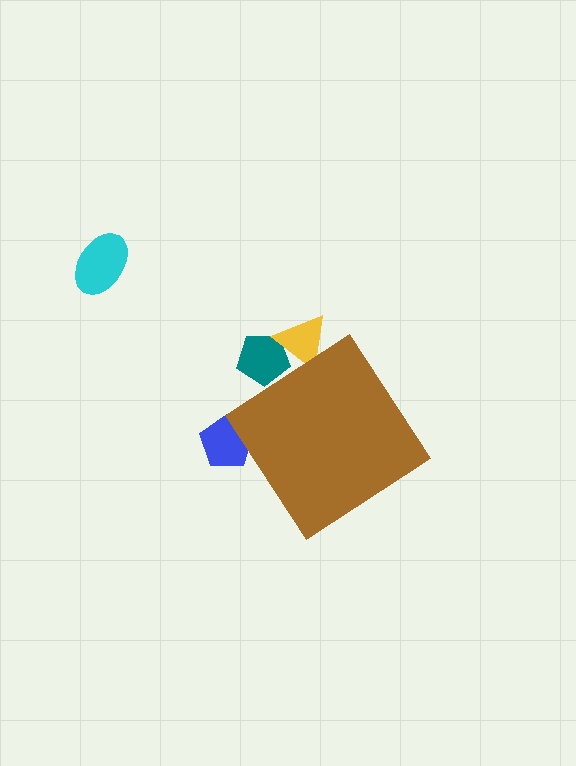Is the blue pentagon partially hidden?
Yes, the blue pentagon is partially hidden behind the brown diamond.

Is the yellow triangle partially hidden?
Yes, the yellow triangle is partially hidden behind the brown diamond.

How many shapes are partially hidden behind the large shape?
3 shapes are partially hidden.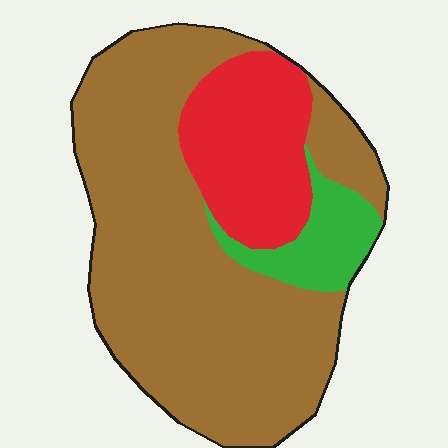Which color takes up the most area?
Brown, at roughly 70%.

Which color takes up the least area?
Green, at roughly 10%.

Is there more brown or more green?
Brown.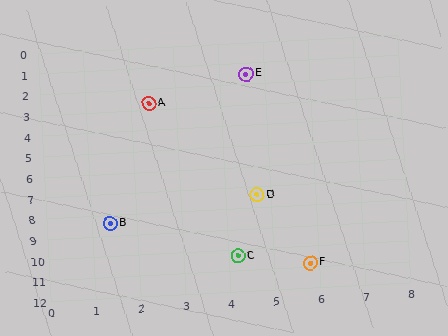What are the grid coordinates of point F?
Point F is at approximately (5.8, 10.8).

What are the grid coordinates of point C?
Point C is at approximately (4.2, 10.3).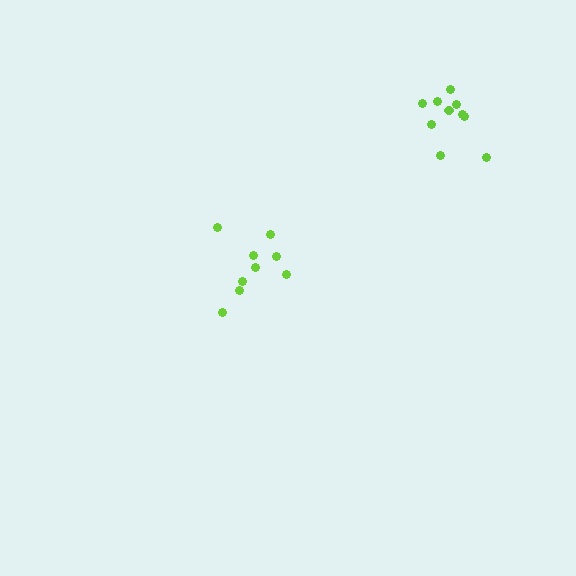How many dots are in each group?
Group 1: 9 dots, Group 2: 10 dots (19 total).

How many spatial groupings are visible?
There are 2 spatial groupings.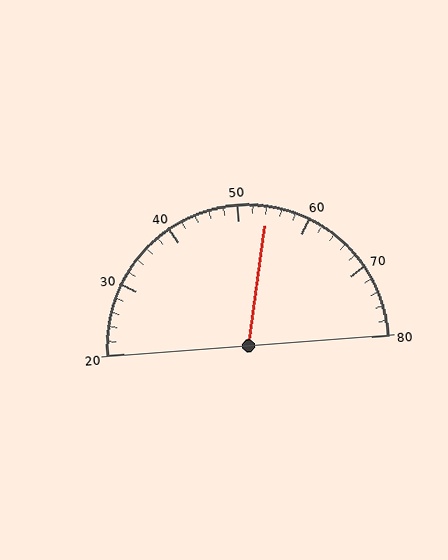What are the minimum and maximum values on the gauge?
The gauge ranges from 20 to 80.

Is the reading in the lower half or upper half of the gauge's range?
The reading is in the upper half of the range (20 to 80).